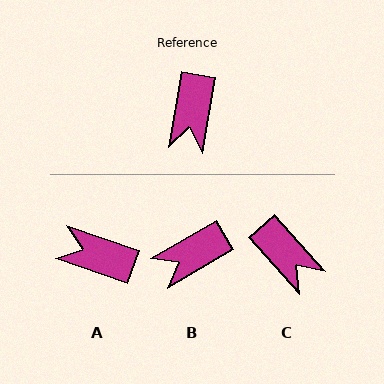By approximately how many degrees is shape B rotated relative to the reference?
Approximately 50 degrees clockwise.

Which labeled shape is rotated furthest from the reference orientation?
A, about 100 degrees away.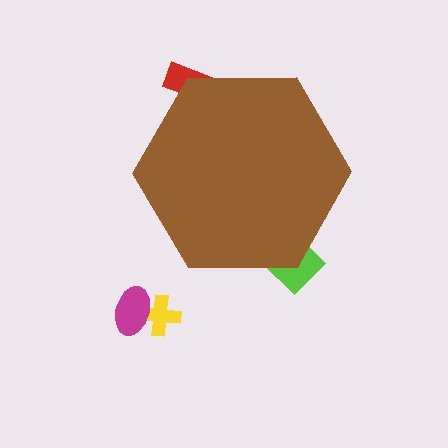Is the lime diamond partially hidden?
Yes, the lime diamond is partially hidden behind the brown hexagon.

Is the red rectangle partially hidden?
Yes, the red rectangle is partially hidden behind the brown hexagon.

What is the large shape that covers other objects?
A brown hexagon.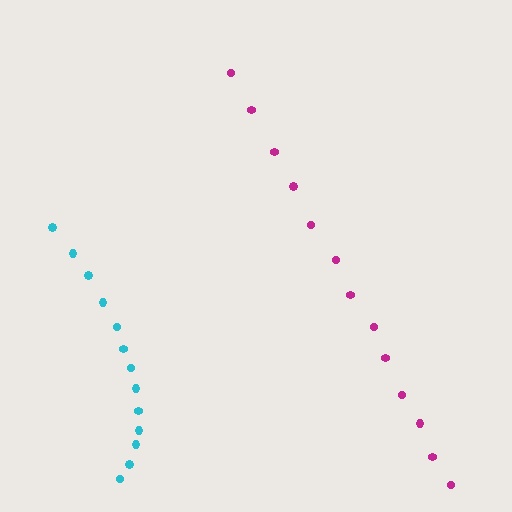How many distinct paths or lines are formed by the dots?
There are 2 distinct paths.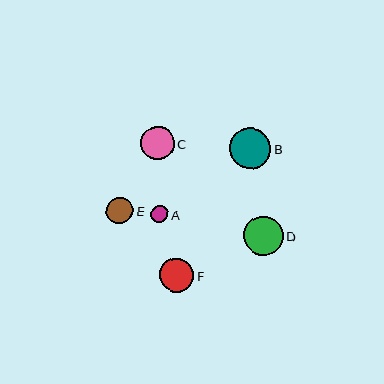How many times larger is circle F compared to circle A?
Circle F is approximately 2.0 times the size of circle A.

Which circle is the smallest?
Circle A is the smallest with a size of approximately 17 pixels.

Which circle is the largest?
Circle B is the largest with a size of approximately 41 pixels.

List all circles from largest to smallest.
From largest to smallest: B, D, F, C, E, A.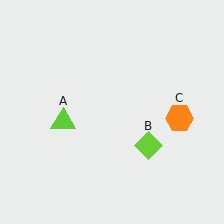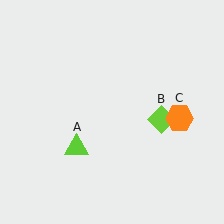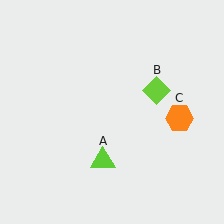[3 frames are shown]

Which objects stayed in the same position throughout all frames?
Orange hexagon (object C) remained stationary.